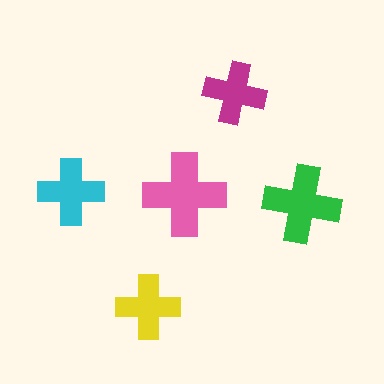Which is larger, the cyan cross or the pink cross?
The pink one.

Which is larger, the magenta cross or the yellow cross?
The yellow one.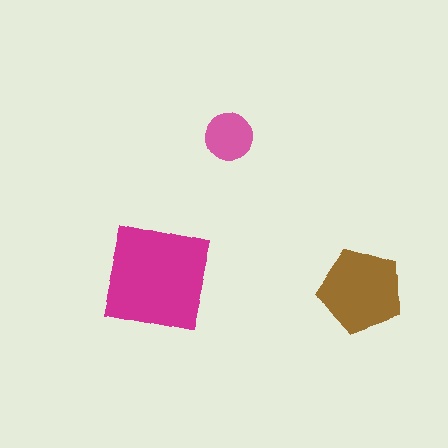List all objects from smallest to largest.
The pink circle, the brown pentagon, the magenta square.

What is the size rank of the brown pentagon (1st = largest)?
2nd.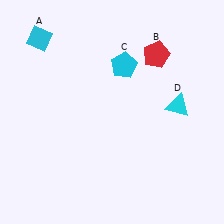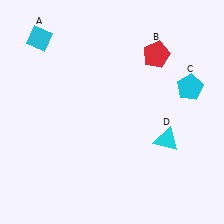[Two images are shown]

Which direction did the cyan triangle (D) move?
The cyan triangle (D) moved down.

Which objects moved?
The objects that moved are: the cyan pentagon (C), the cyan triangle (D).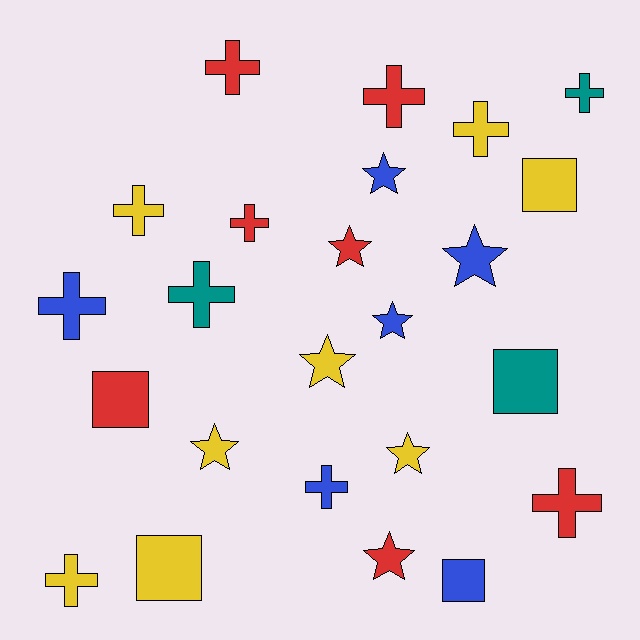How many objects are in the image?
There are 24 objects.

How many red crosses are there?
There are 4 red crosses.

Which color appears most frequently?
Yellow, with 8 objects.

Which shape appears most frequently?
Cross, with 11 objects.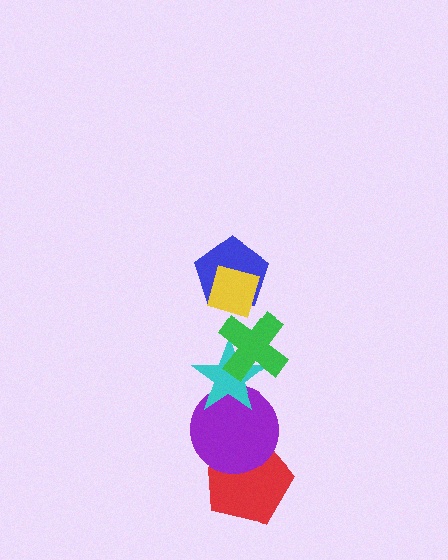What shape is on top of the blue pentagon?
The yellow diamond is on top of the blue pentagon.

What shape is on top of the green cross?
The blue pentagon is on top of the green cross.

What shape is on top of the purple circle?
The cyan star is on top of the purple circle.